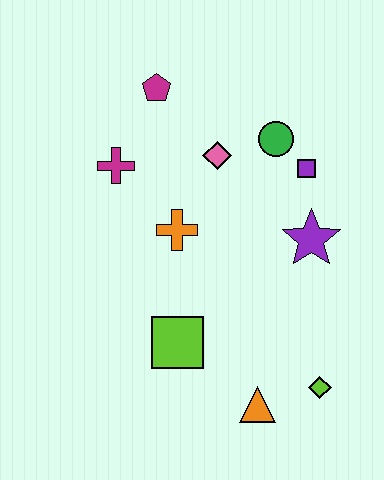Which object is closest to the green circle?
The purple square is closest to the green circle.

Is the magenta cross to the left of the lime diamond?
Yes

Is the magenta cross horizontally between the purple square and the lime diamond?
No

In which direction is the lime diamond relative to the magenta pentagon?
The lime diamond is below the magenta pentagon.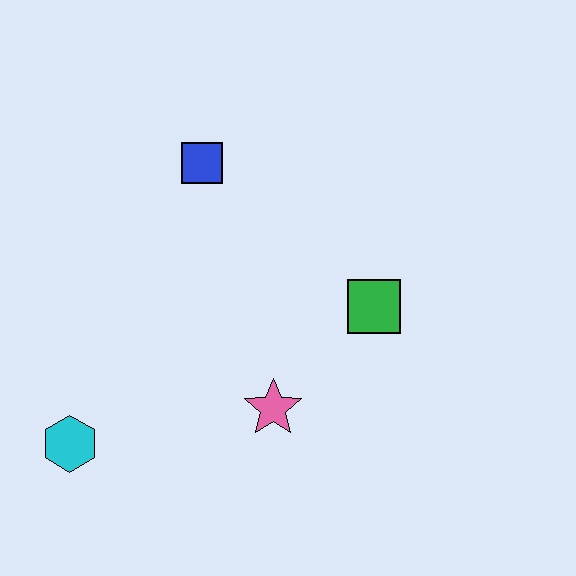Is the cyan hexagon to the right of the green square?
No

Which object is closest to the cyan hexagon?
The pink star is closest to the cyan hexagon.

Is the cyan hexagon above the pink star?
No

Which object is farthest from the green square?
The cyan hexagon is farthest from the green square.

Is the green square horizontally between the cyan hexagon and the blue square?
No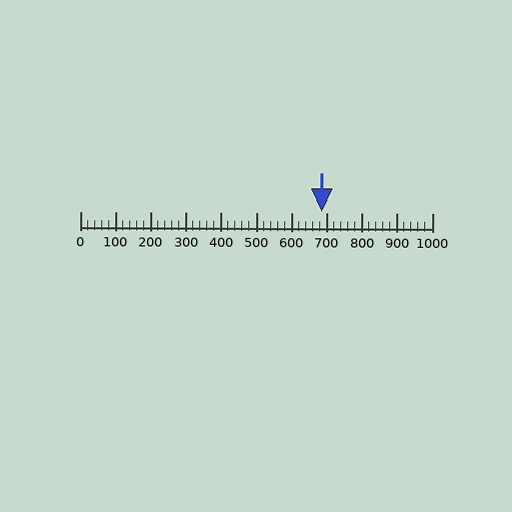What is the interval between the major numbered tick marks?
The major tick marks are spaced 100 units apart.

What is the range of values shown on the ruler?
The ruler shows values from 0 to 1000.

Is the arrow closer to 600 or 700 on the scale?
The arrow is closer to 700.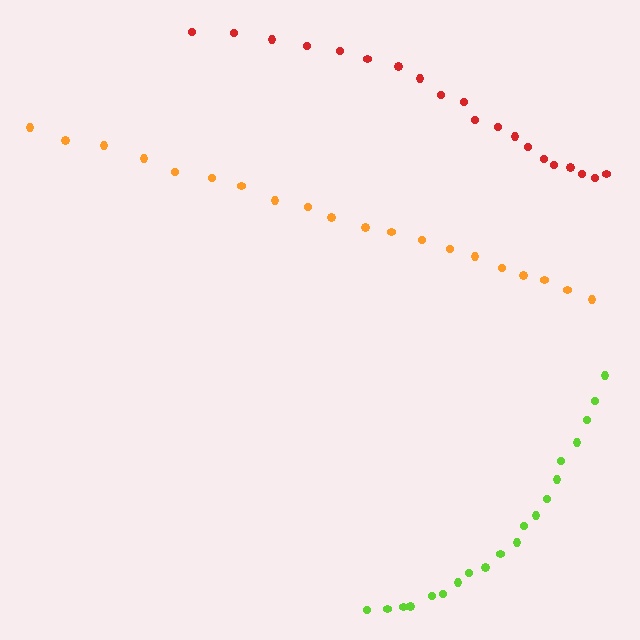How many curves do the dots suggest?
There are 3 distinct paths.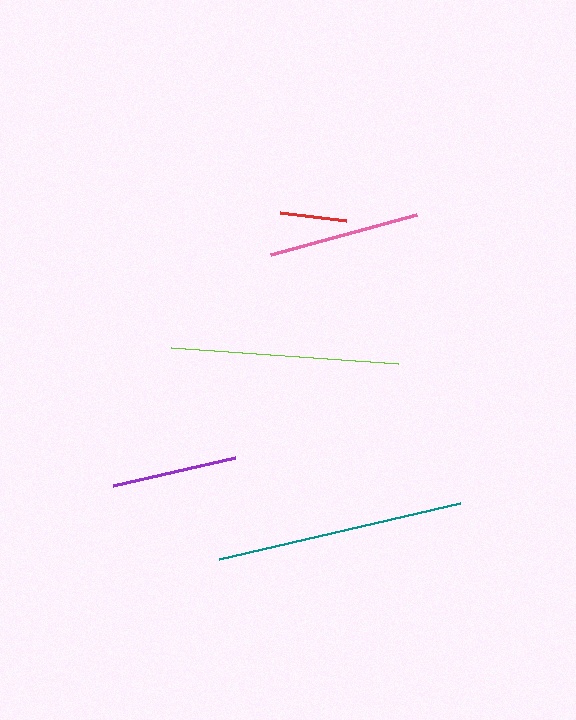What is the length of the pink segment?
The pink segment is approximately 152 pixels long.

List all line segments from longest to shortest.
From longest to shortest: teal, lime, pink, purple, red.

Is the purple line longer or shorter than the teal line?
The teal line is longer than the purple line.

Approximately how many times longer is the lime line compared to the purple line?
The lime line is approximately 1.8 times the length of the purple line.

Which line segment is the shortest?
The red line is the shortest at approximately 67 pixels.